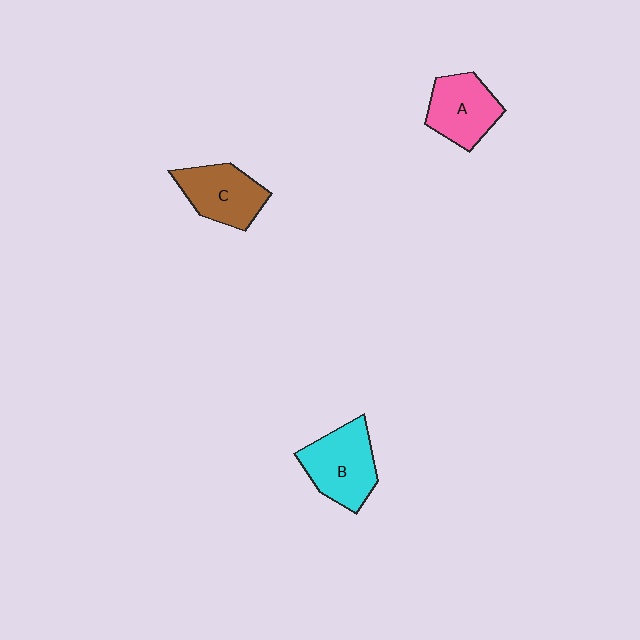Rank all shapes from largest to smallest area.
From largest to smallest: B (cyan), C (brown), A (pink).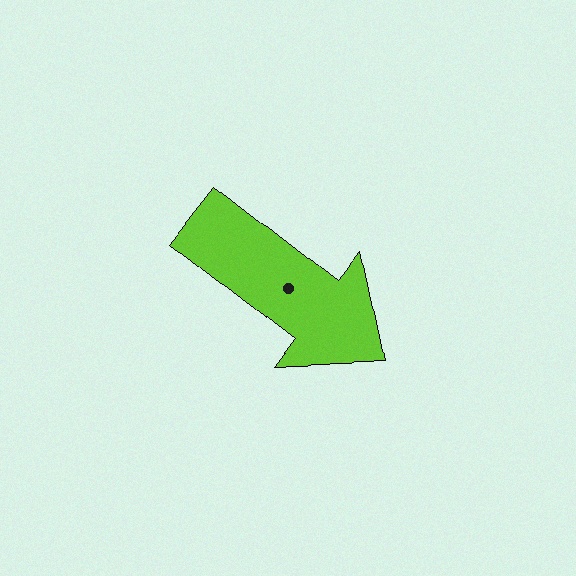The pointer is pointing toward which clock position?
Roughly 4 o'clock.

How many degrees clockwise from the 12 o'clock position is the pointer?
Approximately 128 degrees.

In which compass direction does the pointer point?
Southeast.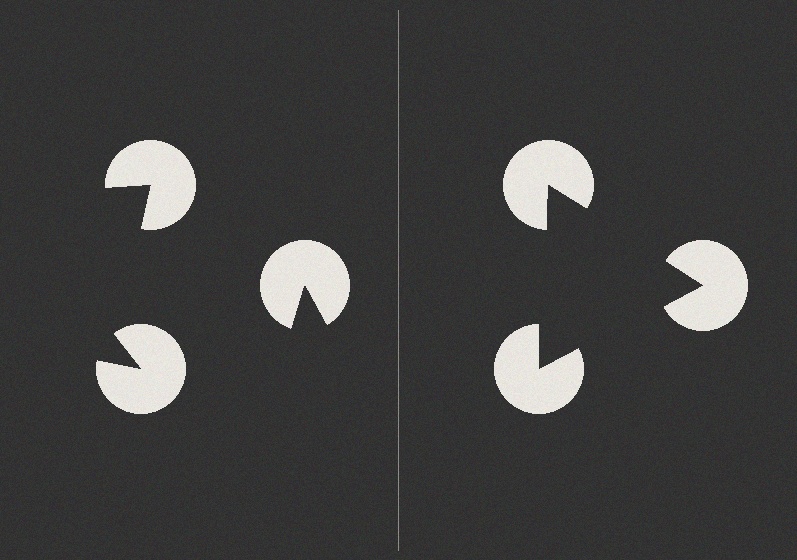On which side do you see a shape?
An illusory triangle appears on the right side. On the left side the wedge cuts are rotated, so no coherent shape forms.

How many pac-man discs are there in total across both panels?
6 — 3 on each side.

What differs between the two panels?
The pac-man discs are positioned identically on both sides; only the wedge orientations differ. On the right they align to a triangle; on the left they are misaligned.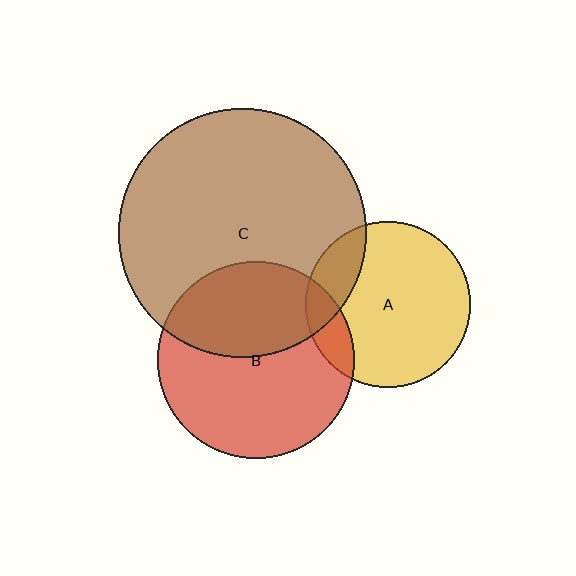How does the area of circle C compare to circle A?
Approximately 2.2 times.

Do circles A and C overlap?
Yes.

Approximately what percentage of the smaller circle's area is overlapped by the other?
Approximately 20%.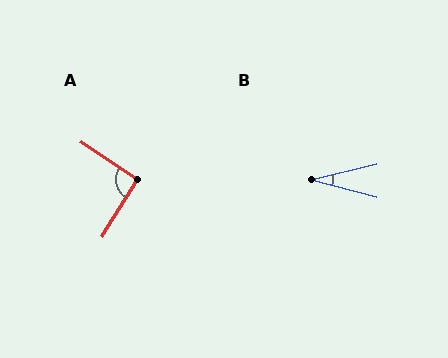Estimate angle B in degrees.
Approximately 29 degrees.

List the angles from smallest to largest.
B (29°), A (92°).